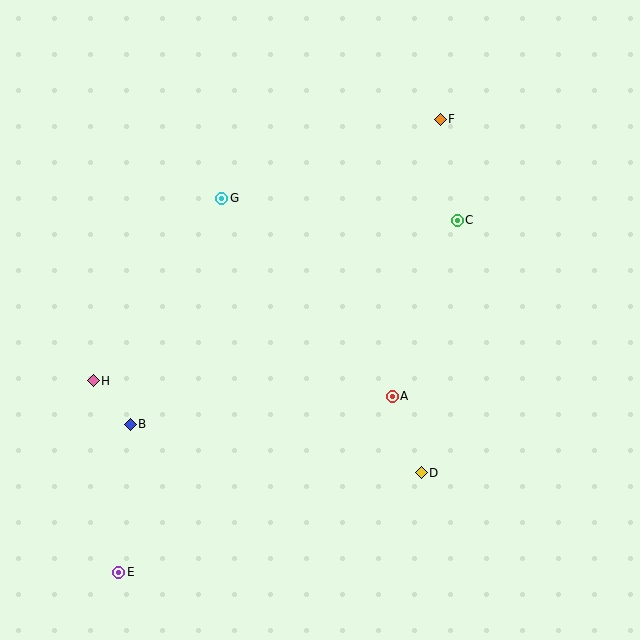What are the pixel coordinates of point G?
Point G is at (221, 198).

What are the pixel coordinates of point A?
Point A is at (392, 397).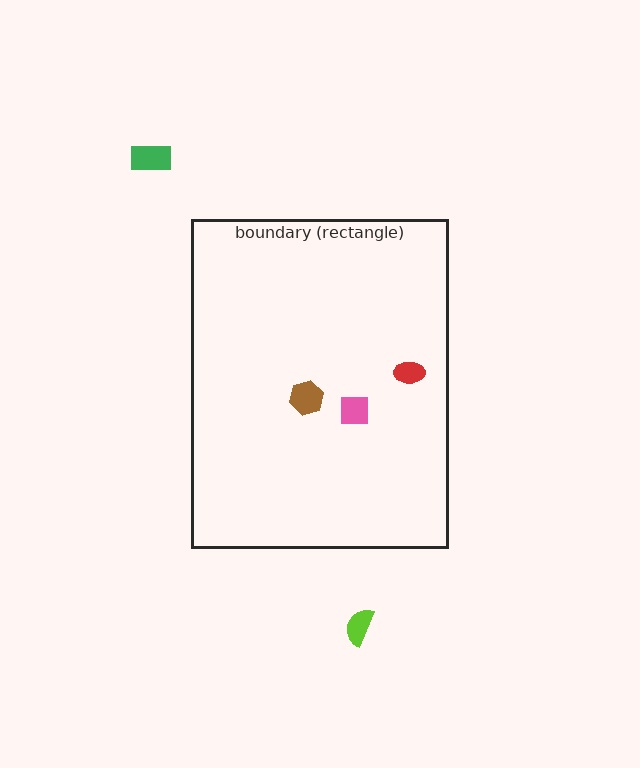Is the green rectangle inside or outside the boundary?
Outside.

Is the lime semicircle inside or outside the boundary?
Outside.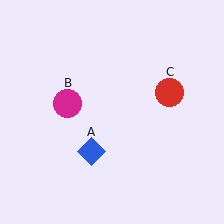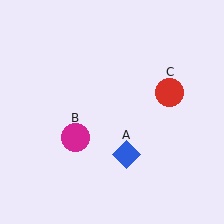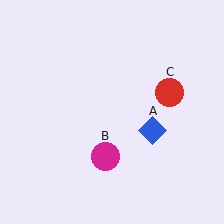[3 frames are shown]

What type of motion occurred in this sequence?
The blue diamond (object A), magenta circle (object B) rotated counterclockwise around the center of the scene.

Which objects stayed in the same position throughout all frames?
Red circle (object C) remained stationary.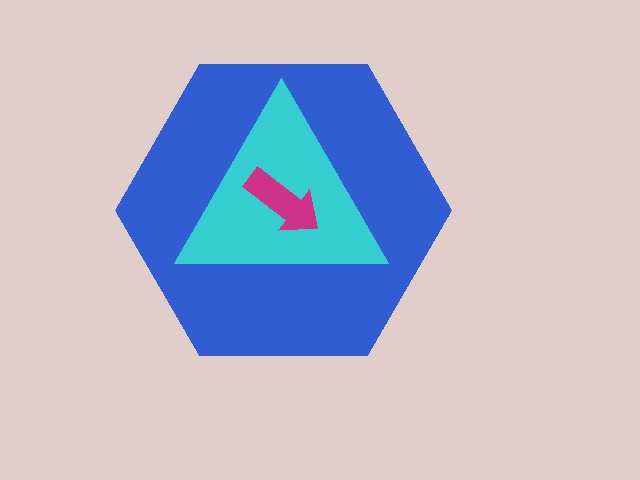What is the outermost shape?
The blue hexagon.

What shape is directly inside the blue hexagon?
The cyan triangle.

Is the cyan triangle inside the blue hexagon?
Yes.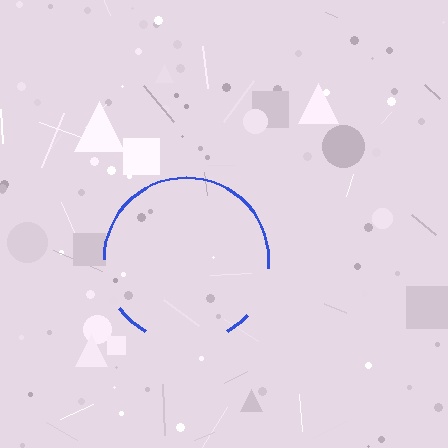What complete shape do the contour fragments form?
The contour fragments form a circle.